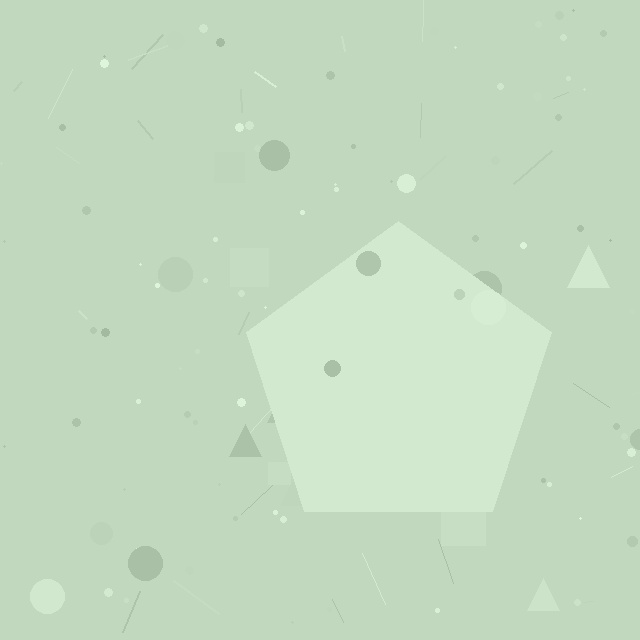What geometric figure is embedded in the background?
A pentagon is embedded in the background.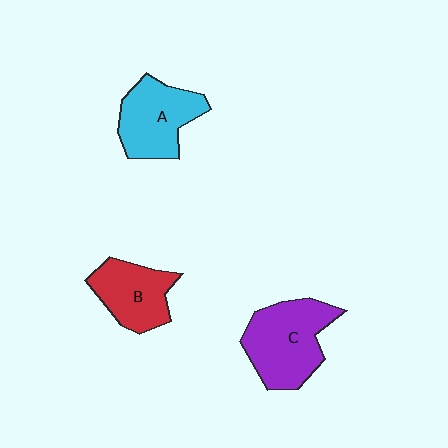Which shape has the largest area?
Shape C (purple).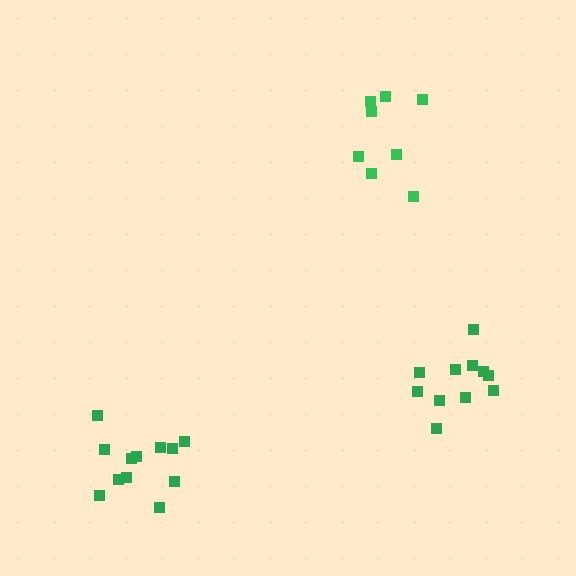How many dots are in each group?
Group 1: 8 dots, Group 2: 12 dots, Group 3: 11 dots (31 total).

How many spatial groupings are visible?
There are 3 spatial groupings.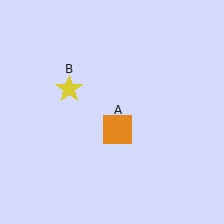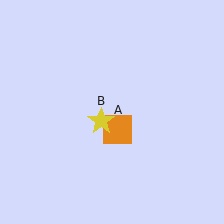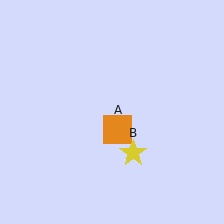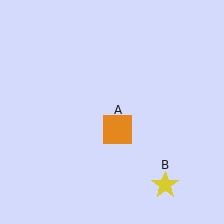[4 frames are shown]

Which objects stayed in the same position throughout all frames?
Orange square (object A) remained stationary.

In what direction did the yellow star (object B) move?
The yellow star (object B) moved down and to the right.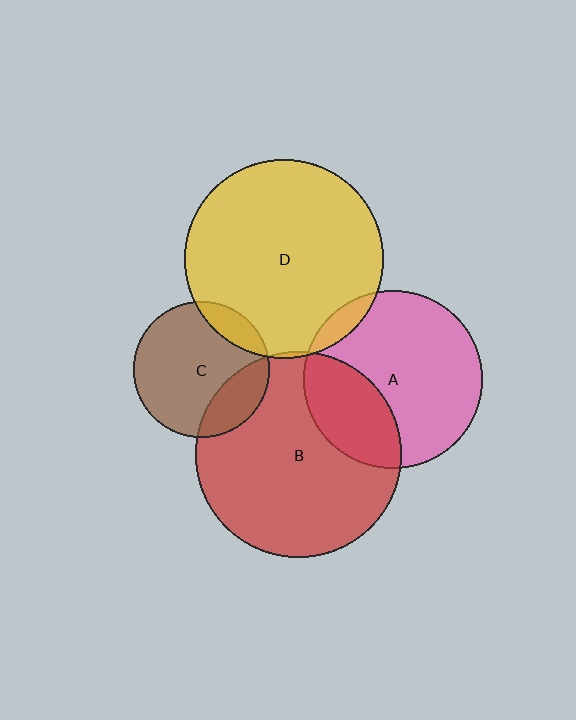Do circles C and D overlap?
Yes.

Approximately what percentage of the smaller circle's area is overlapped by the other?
Approximately 10%.